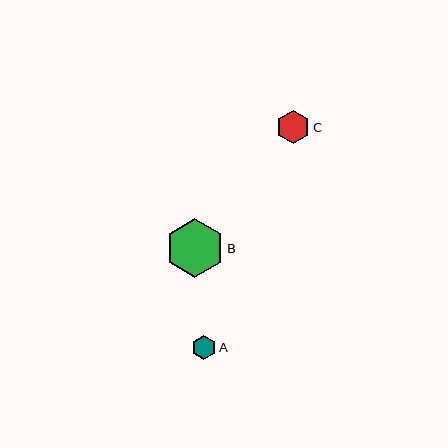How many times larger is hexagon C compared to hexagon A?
Hexagon C is approximately 1.4 times the size of hexagon A.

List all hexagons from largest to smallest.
From largest to smallest: B, C, A.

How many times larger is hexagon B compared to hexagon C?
Hexagon B is approximately 1.7 times the size of hexagon C.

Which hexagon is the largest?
Hexagon B is the largest with a size of approximately 58 pixels.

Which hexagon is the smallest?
Hexagon A is the smallest with a size of approximately 24 pixels.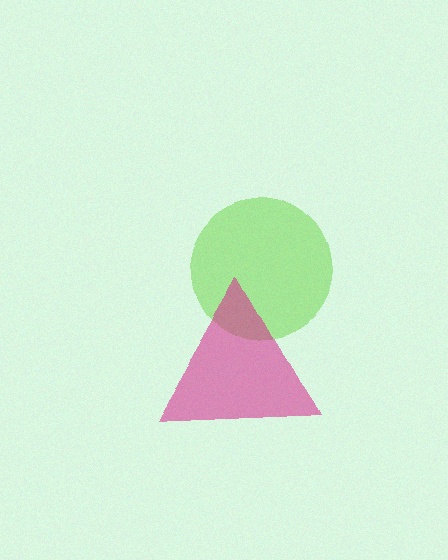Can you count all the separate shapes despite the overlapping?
Yes, there are 2 separate shapes.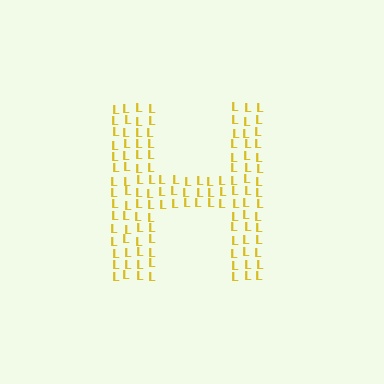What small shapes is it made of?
It is made of small letter L's.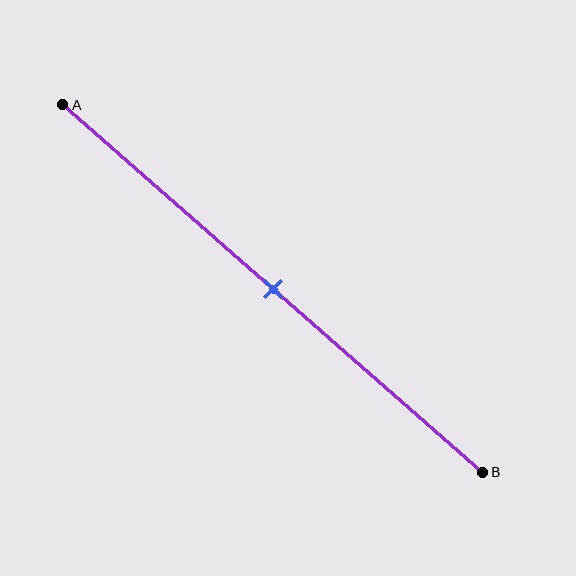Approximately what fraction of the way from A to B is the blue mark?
The blue mark is approximately 50% of the way from A to B.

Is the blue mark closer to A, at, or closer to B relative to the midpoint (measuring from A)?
The blue mark is approximately at the midpoint of segment AB.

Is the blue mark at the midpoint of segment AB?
Yes, the mark is approximately at the midpoint.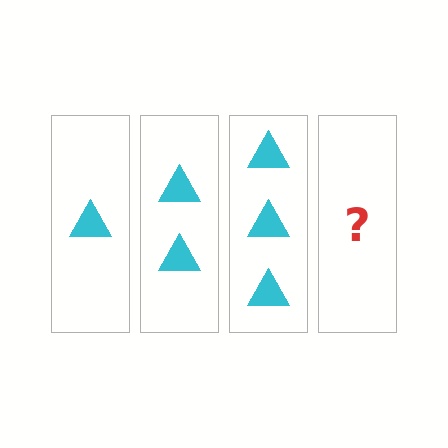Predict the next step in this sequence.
The next step is 4 triangles.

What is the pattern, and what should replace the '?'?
The pattern is that each step adds one more triangle. The '?' should be 4 triangles.